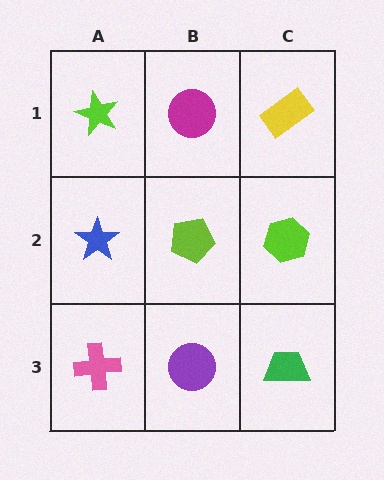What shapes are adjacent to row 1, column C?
A lime hexagon (row 2, column C), a magenta circle (row 1, column B).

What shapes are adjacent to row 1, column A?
A blue star (row 2, column A), a magenta circle (row 1, column B).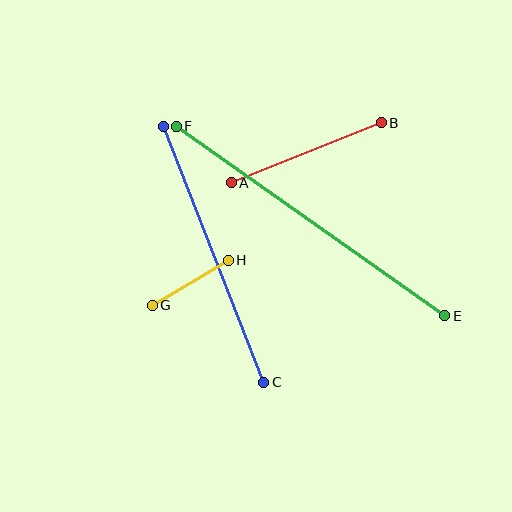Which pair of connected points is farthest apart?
Points E and F are farthest apart.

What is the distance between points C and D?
The distance is approximately 275 pixels.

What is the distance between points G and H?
The distance is approximately 88 pixels.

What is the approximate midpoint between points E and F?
The midpoint is at approximately (310, 221) pixels.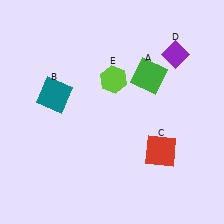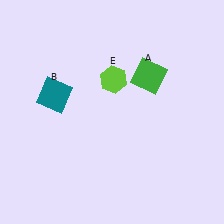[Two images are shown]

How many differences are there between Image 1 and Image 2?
There are 2 differences between the two images.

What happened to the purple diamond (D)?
The purple diamond (D) was removed in Image 2. It was in the top-right area of Image 1.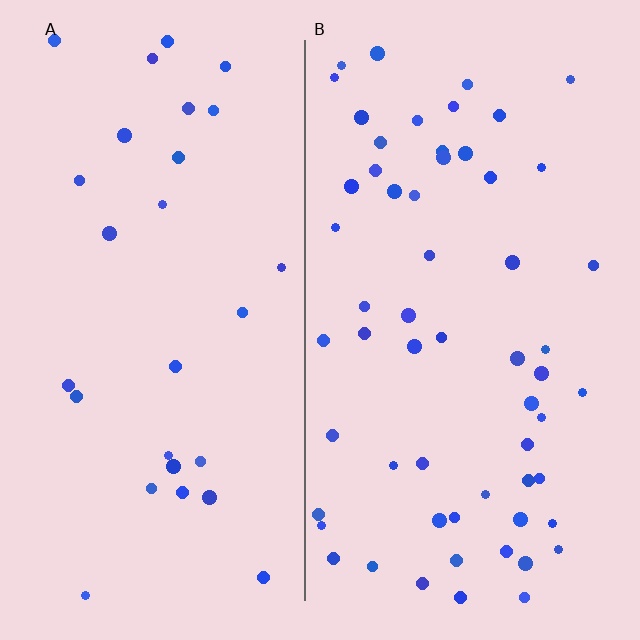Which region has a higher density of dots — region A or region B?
B (the right).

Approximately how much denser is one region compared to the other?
Approximately 2.1× — region B over region A.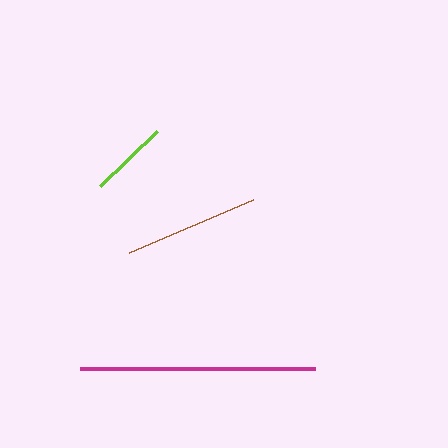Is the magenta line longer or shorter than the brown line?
The magenta line is longer than the brown line.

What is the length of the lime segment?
The lime segment is approximately 79 pixels long.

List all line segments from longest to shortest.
From longest to shortest: magenta, brown, lime.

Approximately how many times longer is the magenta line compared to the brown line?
The magenta line is approximately 1.7 times the length of the brown line.